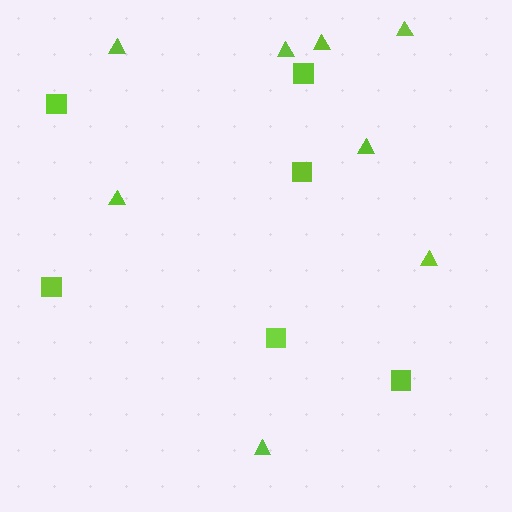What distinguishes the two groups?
There are 2 groups: one group of triangles (8) and one group of squares (6).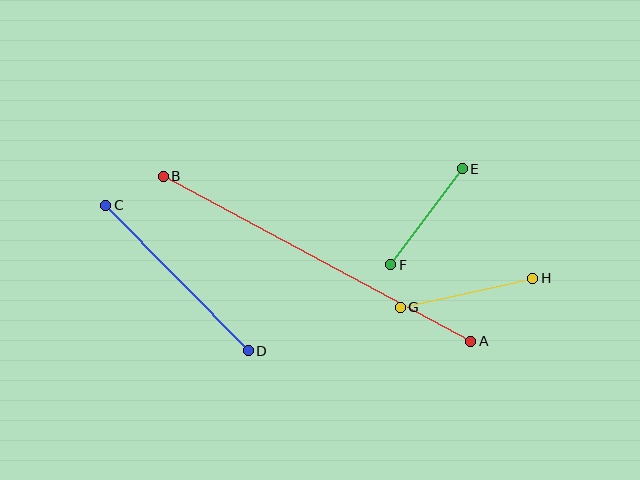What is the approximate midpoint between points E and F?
The midpoint is at approximately (427, 217) pixels.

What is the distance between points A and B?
The distance is approximately 349 pixels.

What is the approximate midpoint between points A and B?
The midpoint is at approximately (317, 259) pixels.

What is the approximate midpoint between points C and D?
The midpoint is at approximately (177, 278) pixels.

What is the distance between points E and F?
The distance is approximately 119 pixels.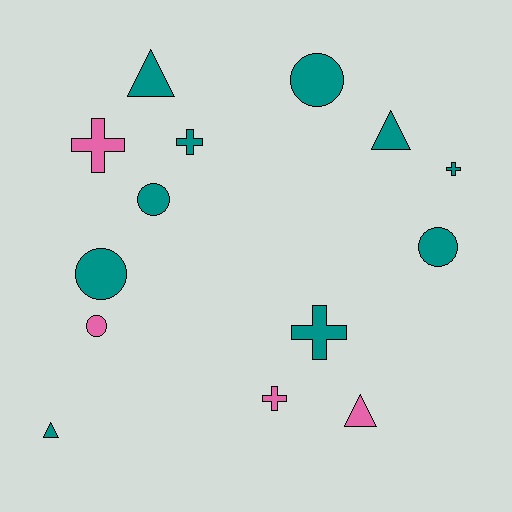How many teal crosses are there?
There are 3 teal crosses.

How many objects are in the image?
There are 14 objects.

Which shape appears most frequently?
Circle, with 5 objects.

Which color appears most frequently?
Teal, with 10 objects.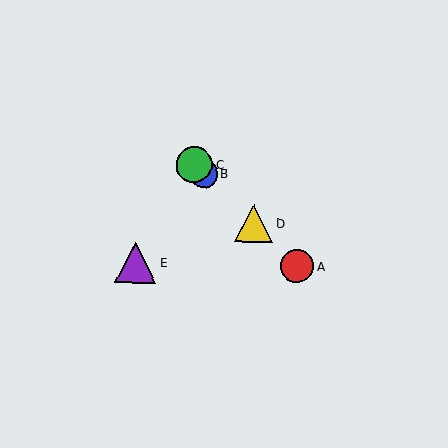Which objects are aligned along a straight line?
Objects A, B, C, D are aligned along a straight line.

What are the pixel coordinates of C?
Object C is at (194, 165).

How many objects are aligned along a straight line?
4 objects (A, B, C, D) are aligned along a straight line.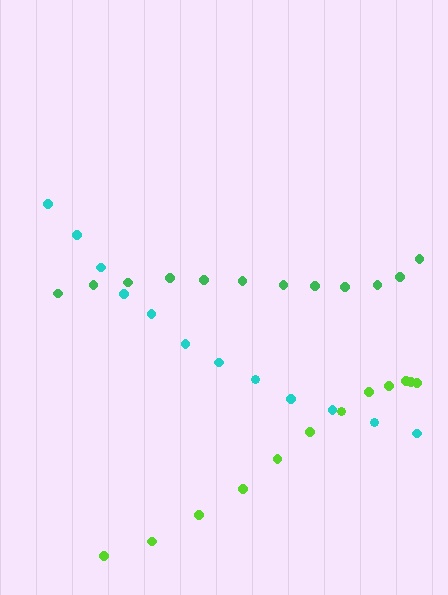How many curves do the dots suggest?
There are 3 distinct paths.